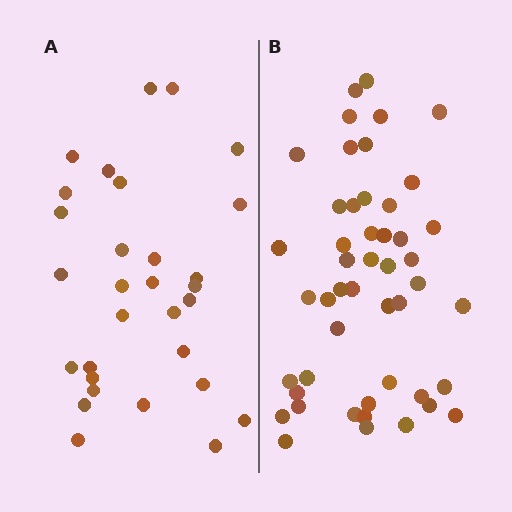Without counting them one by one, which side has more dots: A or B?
Region B (the right region) has more dots.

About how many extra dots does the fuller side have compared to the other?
Region B has approximately 20 more dots than region A.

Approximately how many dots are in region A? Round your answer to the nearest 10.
About 30 dots.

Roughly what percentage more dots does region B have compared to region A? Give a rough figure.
About 60% more.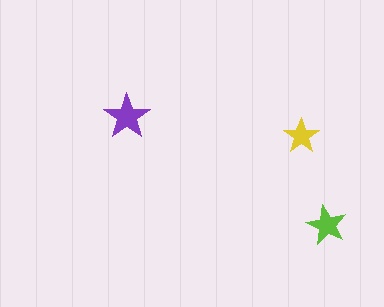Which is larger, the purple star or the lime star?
The purple one.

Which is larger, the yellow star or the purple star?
The purple one.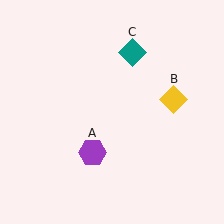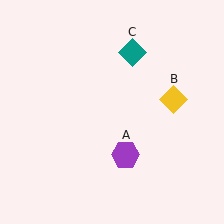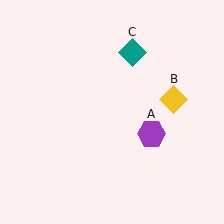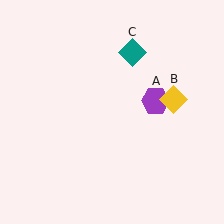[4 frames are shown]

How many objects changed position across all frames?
1 object changed position: purple hexagon (object A).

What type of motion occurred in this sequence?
The purple hexagon (object A) rotated counterclockwise around the center of the scene.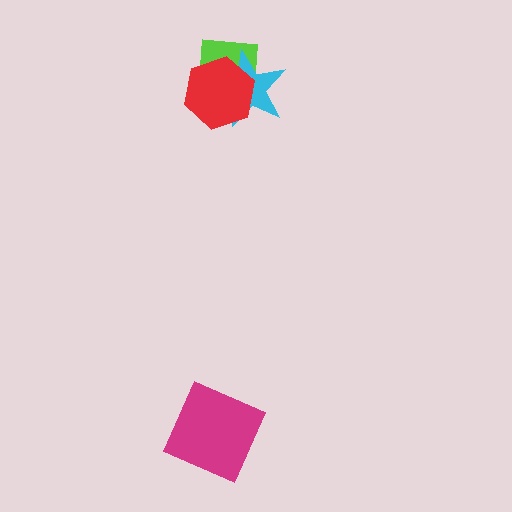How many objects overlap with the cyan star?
2 objects overlap with the cyan star.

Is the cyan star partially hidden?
Yes, it is partially covered by another shape.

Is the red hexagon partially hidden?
No, no other shape covers it.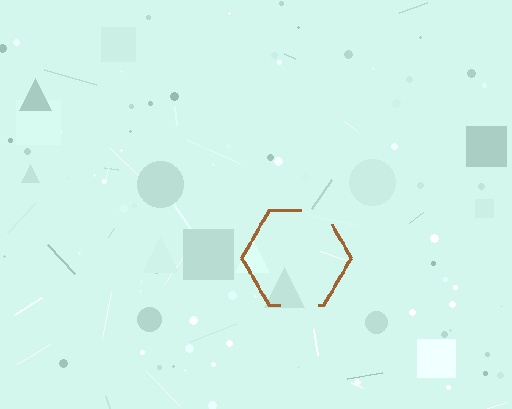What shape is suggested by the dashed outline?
The dashed outline suggests a hexagon.